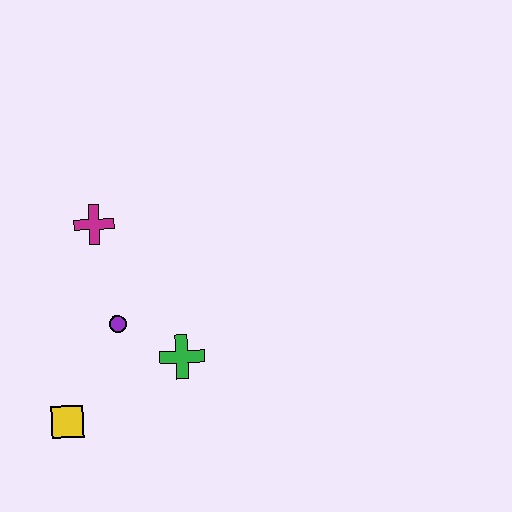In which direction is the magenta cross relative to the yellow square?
The magenta cross is above the yellow square.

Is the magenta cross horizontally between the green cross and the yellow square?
Yes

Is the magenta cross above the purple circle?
Yes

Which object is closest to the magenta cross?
The purple circle is closest to the magenta cross.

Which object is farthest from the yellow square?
The magenta cross is farthest from the yellow square.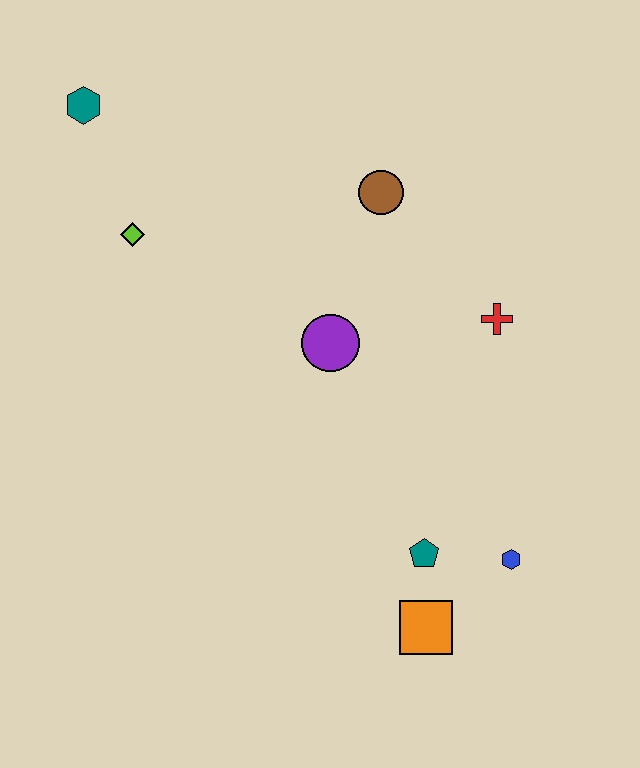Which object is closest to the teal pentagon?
The orange square is closest to the teal pentagon.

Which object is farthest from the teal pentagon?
The teal hexagon is farthest from the teal pentagon.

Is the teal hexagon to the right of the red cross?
No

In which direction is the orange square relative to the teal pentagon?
The orange square is below the teal pentagon.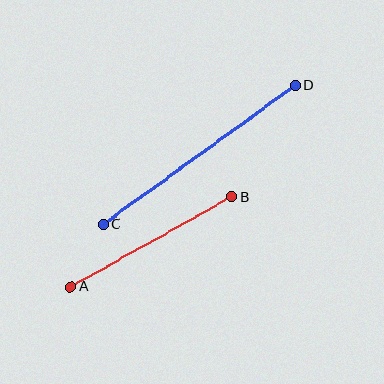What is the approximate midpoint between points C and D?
The midpoint is at approximately (199, 155) pixels.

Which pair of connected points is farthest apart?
Points C and D are farthest apart.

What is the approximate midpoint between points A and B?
The midpoint is at approximately (151, 242) pixels.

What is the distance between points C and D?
The distance is approximately 237 pixels.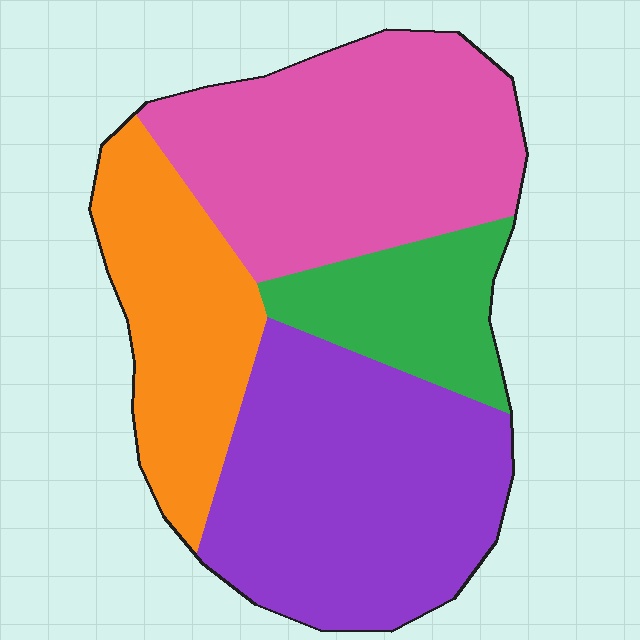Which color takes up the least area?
Green, at roughly 15%.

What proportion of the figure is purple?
Purple covers around 35% of the figure.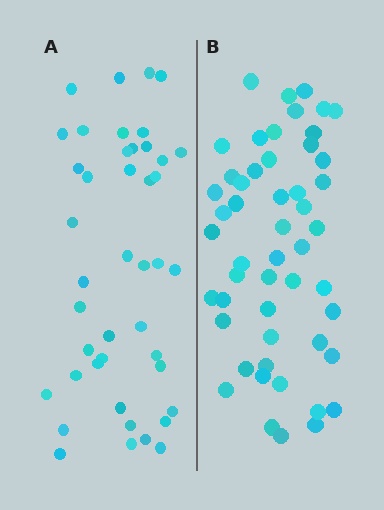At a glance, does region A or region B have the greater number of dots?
Region B (the right region) has more dots.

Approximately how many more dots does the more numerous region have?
Region B has roughly 8 or so more dots than region A.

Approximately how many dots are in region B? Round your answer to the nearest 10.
About 50 dots. (The exact count is 51, which rounds to 50.)